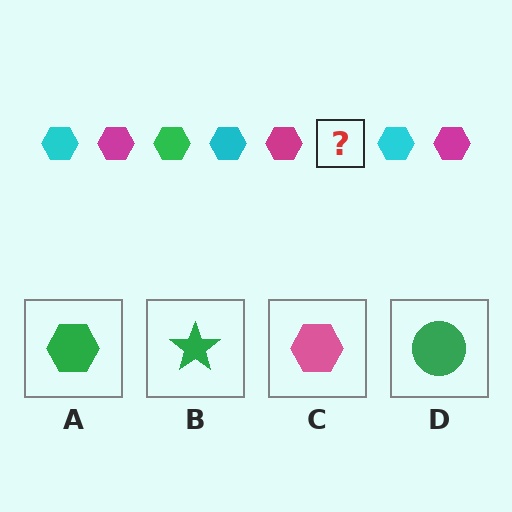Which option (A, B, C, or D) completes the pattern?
A.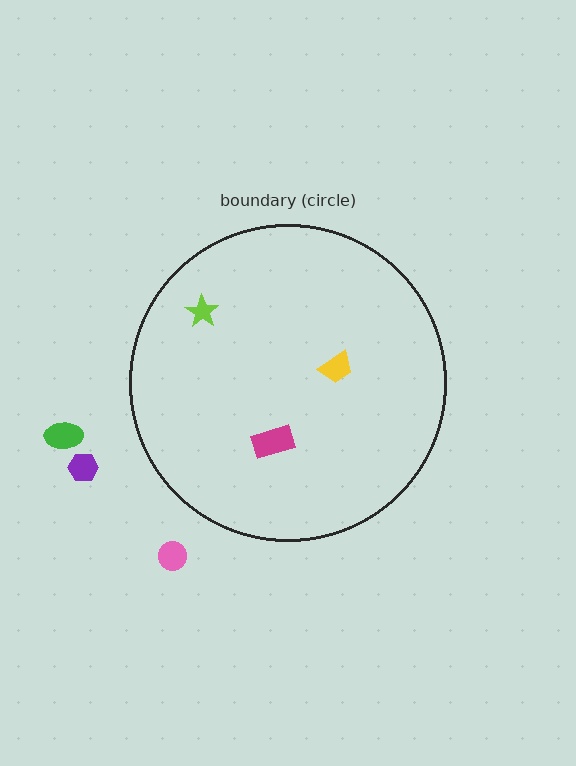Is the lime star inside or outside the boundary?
Inside.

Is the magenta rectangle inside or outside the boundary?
Inside.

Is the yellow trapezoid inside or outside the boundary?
Inside.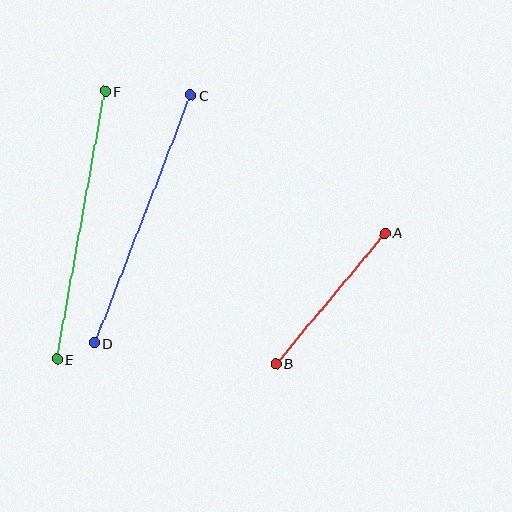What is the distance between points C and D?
The distance is approximately 266 pixels.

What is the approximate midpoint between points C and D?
The midpoint is at approximately (142, 219) pixels.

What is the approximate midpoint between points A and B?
The midpoint is at approximately (330, 298) pixels.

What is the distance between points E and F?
The distance is approximately 272 pixels.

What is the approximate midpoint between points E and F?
The midpoint is at approximately (81, 225) pixels.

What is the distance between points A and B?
The distance is approximately 170 pixels.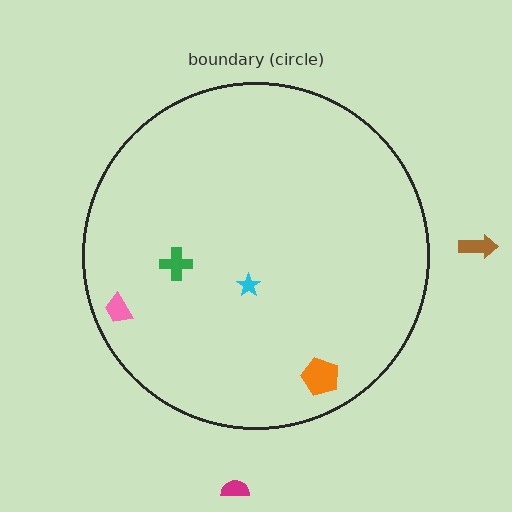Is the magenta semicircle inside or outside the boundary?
Outside.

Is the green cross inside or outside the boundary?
Inside.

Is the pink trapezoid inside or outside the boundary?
Inside.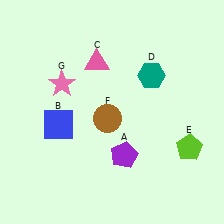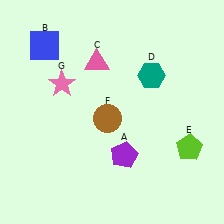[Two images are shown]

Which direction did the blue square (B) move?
The blue square (B) moved up.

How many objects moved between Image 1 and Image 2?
1 object moved between the two images.